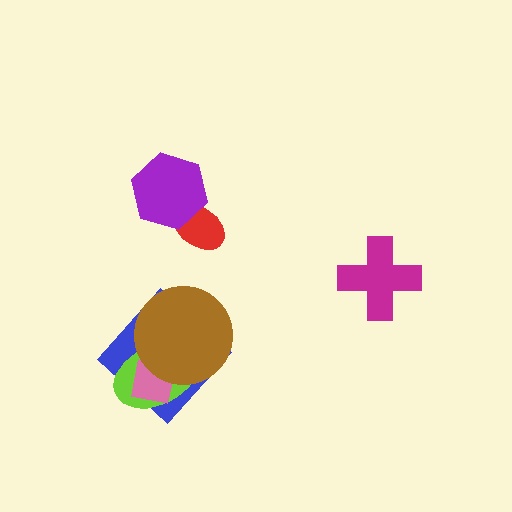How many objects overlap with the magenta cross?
0 objects overlap with the magenta cross.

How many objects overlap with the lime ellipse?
3 objects overlap with the lime ellipse.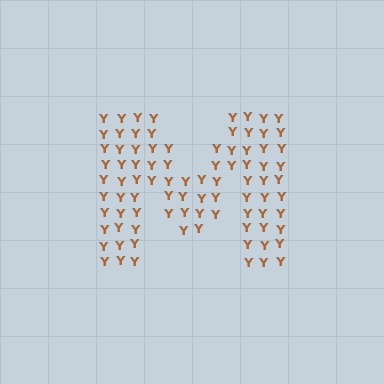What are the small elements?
The small elements are letter Y's.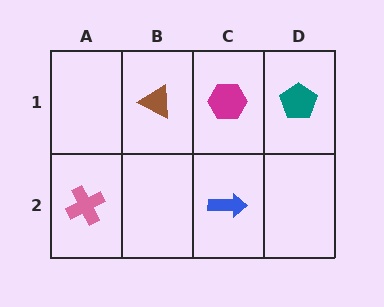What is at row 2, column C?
A blue arrow.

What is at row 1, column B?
A brown triangle.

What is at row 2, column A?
A pink cross.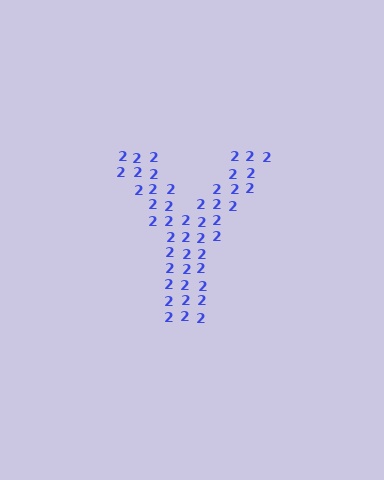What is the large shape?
The large shape is the letter Y.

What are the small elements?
The small elements are digit 2's.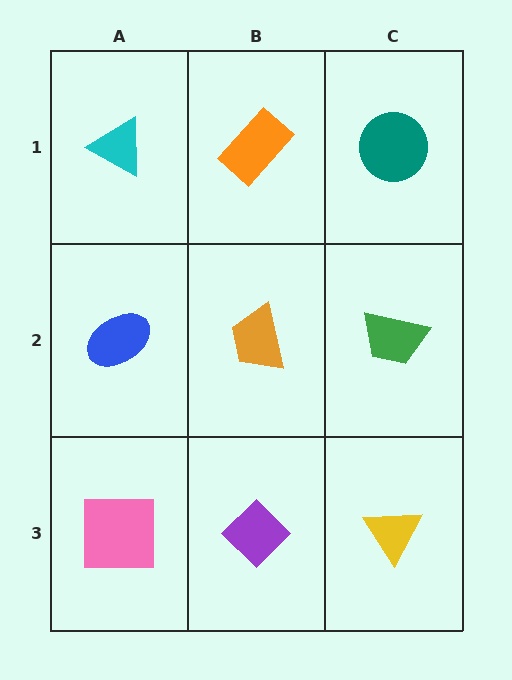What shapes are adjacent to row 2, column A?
A cyan triangle (row 1, column A), a pink square (row 3, column A), an orange trapezoid (row 2, column B).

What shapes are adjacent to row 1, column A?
A blue ellipse (row 2, column A), an orange rectangle (row 1, column B).